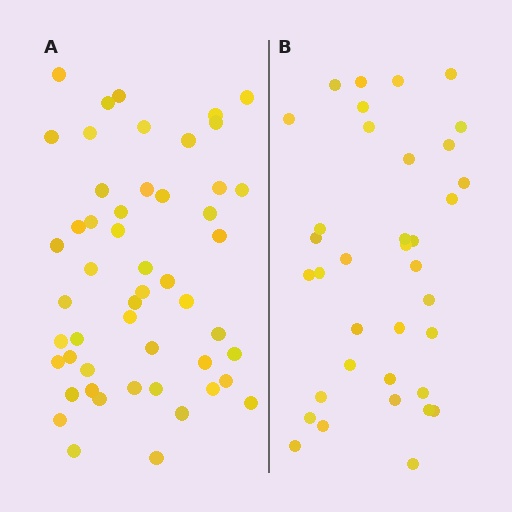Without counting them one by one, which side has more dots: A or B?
Region A (the left region) has more dots.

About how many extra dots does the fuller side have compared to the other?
Region A has approximately 15 more dots than region B.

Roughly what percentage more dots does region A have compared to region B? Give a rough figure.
About 40% more.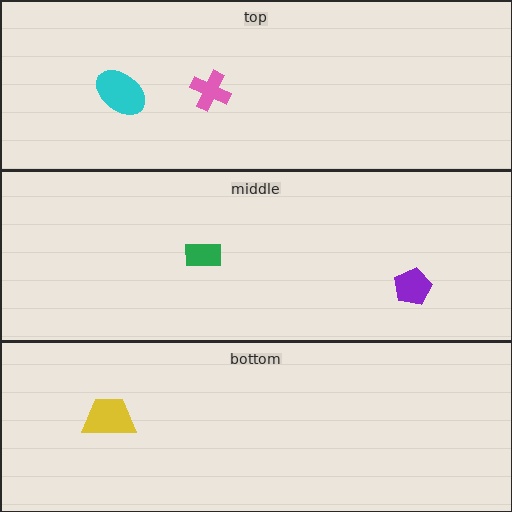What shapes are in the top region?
The pink cross, the cyan ellipse.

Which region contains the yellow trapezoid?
The bottom region.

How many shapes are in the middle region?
2.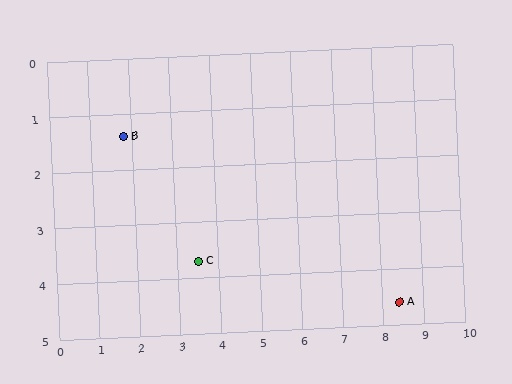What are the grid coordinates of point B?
Point B is at approximately (1.8, 1.4).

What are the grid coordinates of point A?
Point A is at approximately (8.4, 4.6).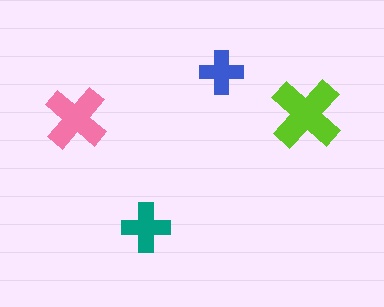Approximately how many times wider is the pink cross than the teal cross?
About 1.5 times wider.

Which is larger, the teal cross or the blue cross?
The teal one.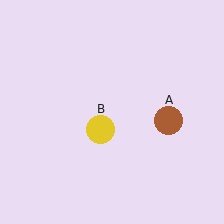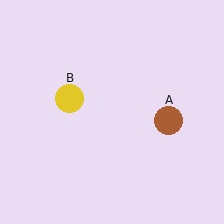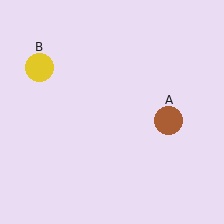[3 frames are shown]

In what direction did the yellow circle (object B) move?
The yellow circle (object B) moved up and to the left.